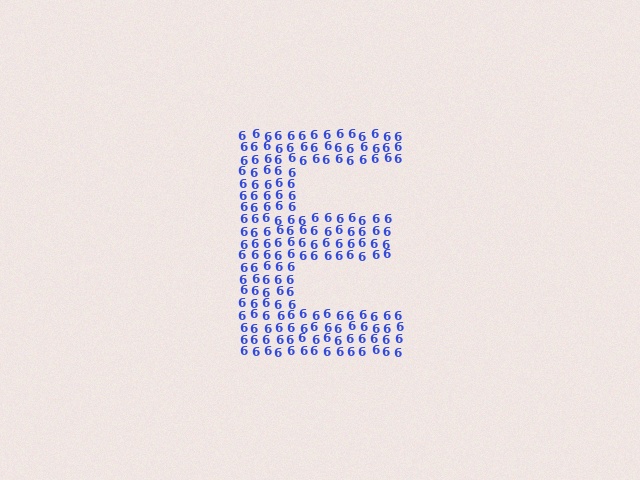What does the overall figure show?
The overall figure shows the letter E.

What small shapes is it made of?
It is made of small digit 6's.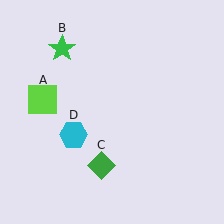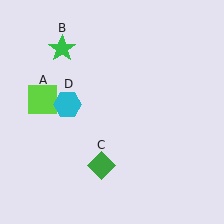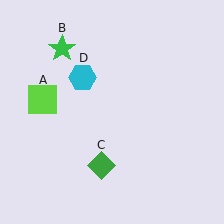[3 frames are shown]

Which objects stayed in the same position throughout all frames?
Lime square (object A) and green star (object B) and green diamond (object C) remained stationary.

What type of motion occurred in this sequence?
The cyan hexagon (object D) rotated clockwise around the center of the scene.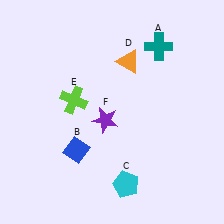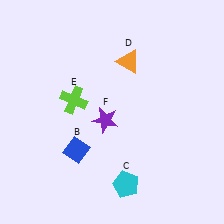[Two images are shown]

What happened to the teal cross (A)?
The teal cross (A) was removed in Image 2. It was in the top-right area of Image 1.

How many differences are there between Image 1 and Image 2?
There is 1 difference between the two images.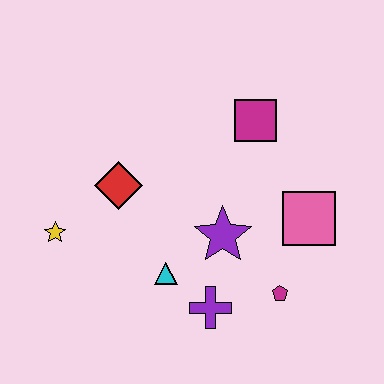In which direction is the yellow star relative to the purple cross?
The yellow star is to the left of the purple cross.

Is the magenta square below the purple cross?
No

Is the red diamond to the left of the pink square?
Yes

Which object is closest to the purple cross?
The cyan triangle is closest to the purple cross.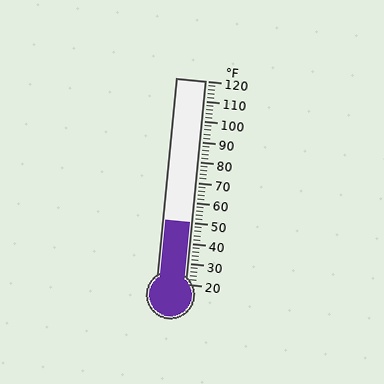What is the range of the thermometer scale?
The thermometer scale ranges from 20°F to 120°F.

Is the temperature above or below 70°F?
The temperature is below 70°F.